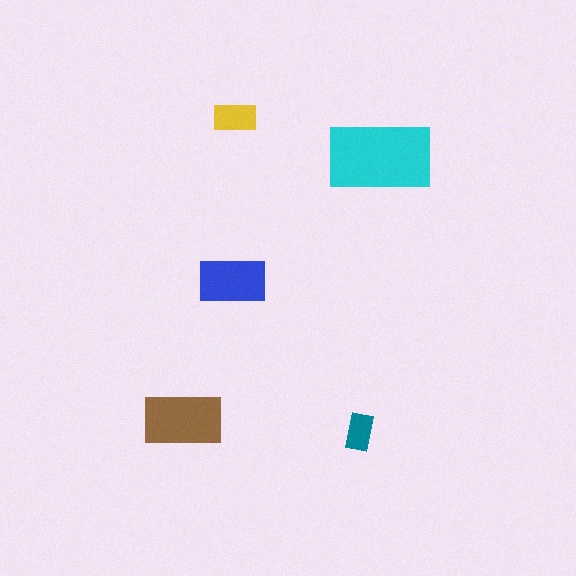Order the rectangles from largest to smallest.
the cyan one, the brown one, the blue one, the yellow one, the teal one.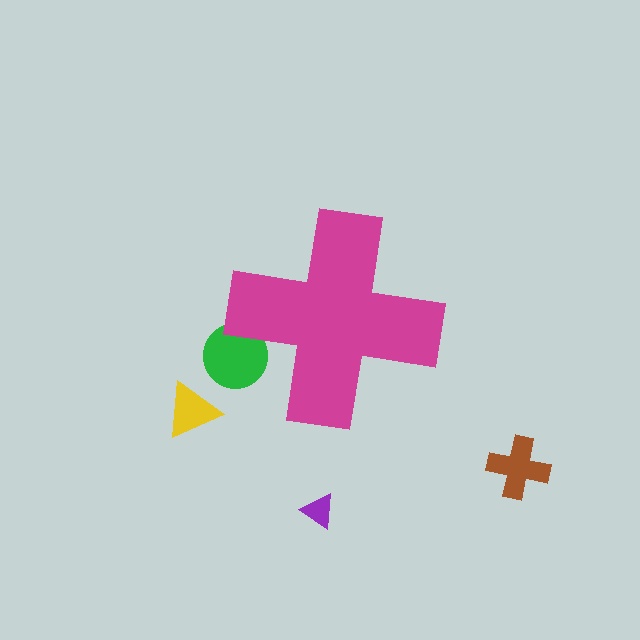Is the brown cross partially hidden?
No, the brown cross is fully visible.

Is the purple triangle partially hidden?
No, the purple triangle is fully visible.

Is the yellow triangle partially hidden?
No, the yellow triangle is fully visible.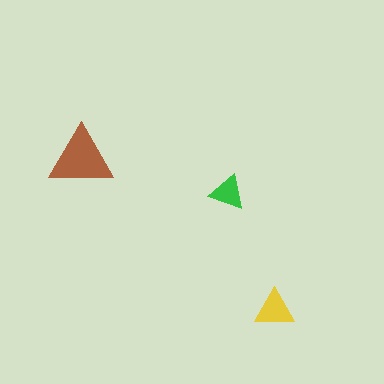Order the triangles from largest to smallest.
the brown one, the yellow one, the green one.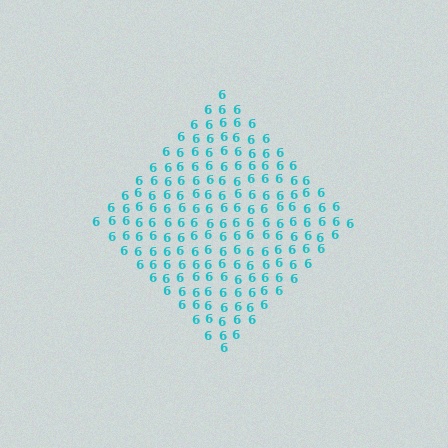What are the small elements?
The small elements are digit 6's.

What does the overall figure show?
The overall figure shows a diamond.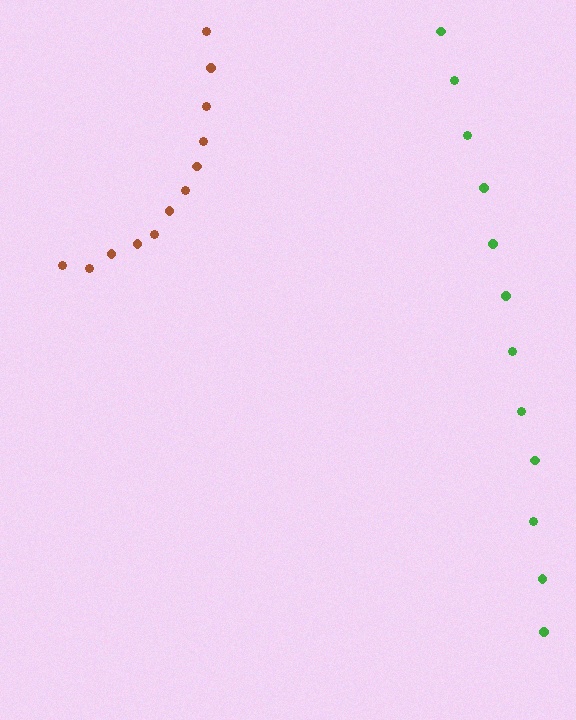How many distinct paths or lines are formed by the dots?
There are 2 distinct paths.